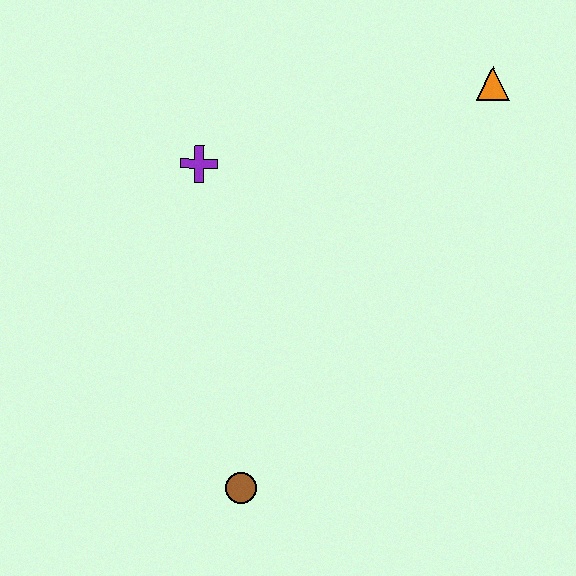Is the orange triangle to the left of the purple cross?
No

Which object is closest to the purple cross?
The orange triangle is closest to the purple cross.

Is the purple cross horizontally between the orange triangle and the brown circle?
No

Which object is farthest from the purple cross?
The brown circle is farthest from the purple cross.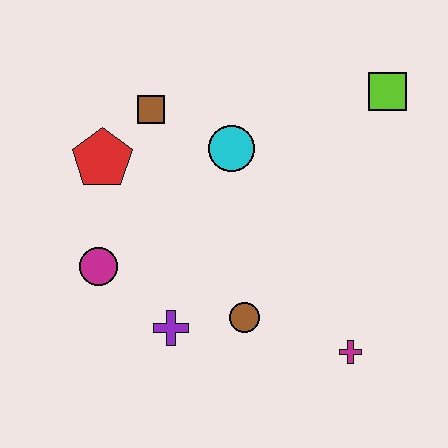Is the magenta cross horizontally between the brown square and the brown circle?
No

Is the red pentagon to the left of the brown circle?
Yes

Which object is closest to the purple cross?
The brown circle is closest to the purple cross.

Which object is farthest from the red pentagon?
The magenta cross is farthest from the red pentagon.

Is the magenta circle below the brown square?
Yes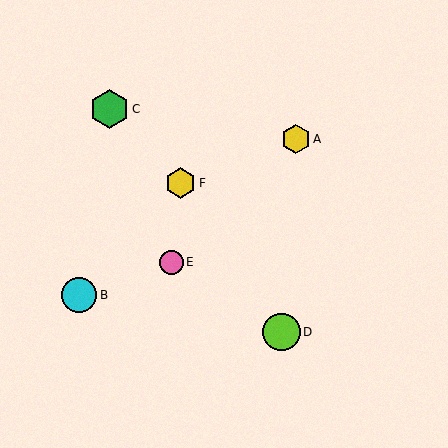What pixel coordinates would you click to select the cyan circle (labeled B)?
Click at (79, 295) to select the cyan circle B.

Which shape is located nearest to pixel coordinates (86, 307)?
The cyan circle (labeled B) at (79, 295) is nearest to that location.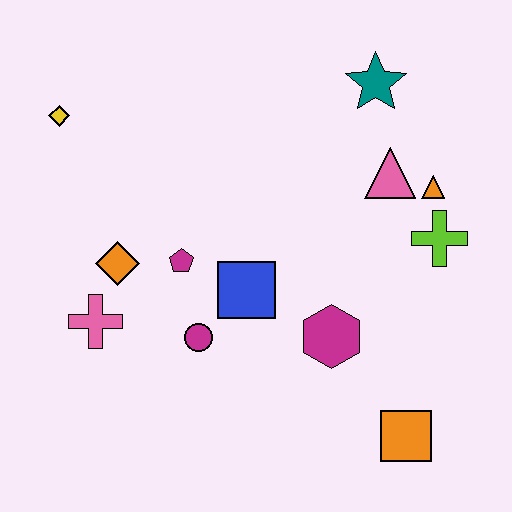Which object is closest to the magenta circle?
The blue square is closest to the magenta circle.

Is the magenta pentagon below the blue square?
No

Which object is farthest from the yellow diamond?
The orange square is farthest from the yellow diamond.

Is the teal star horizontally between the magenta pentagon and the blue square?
No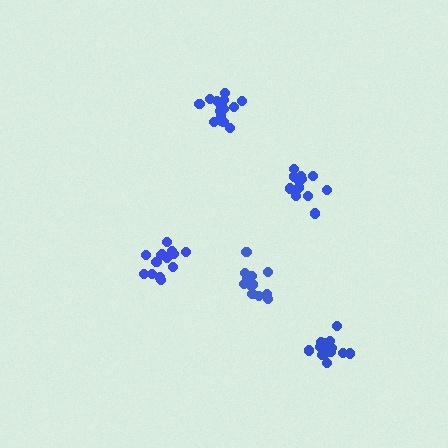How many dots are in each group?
Group 1: 12 dots, Group 2: 16 dots, Group 3: 15 dots, Group 4: 14 dots, Group 5: 12 dots (69 total).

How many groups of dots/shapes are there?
There are 5 groups.